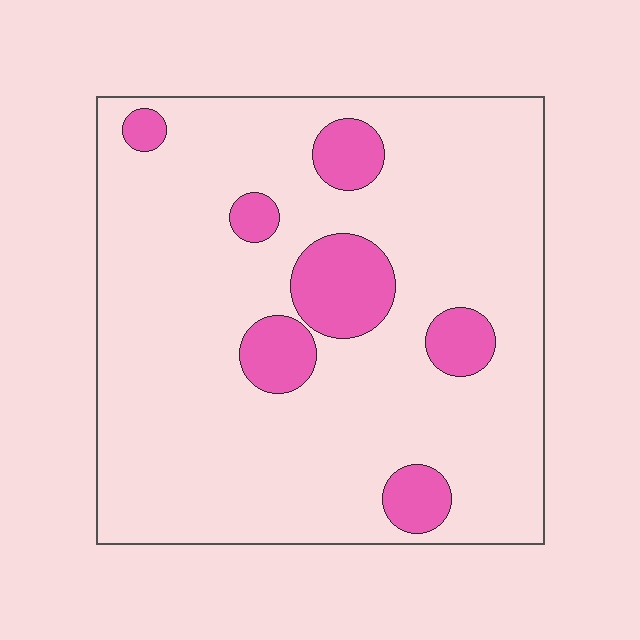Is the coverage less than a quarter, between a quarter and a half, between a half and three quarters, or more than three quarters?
Less than a quarter.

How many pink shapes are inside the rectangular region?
7.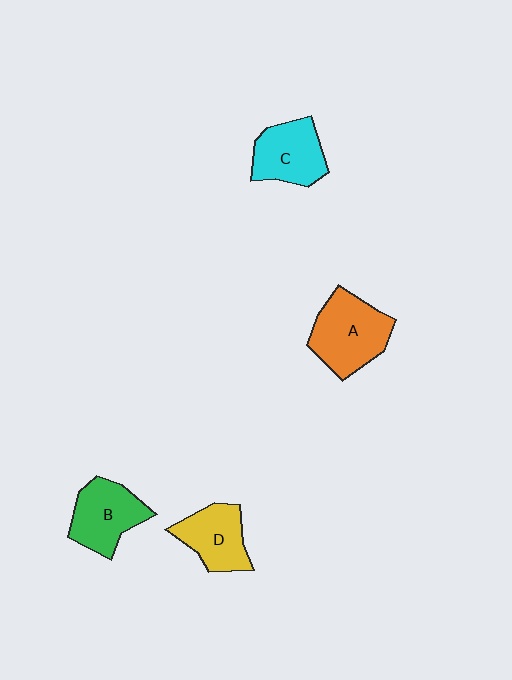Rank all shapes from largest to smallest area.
From largest to smallest: A (orange), B (green), C (cyan), D (yellow).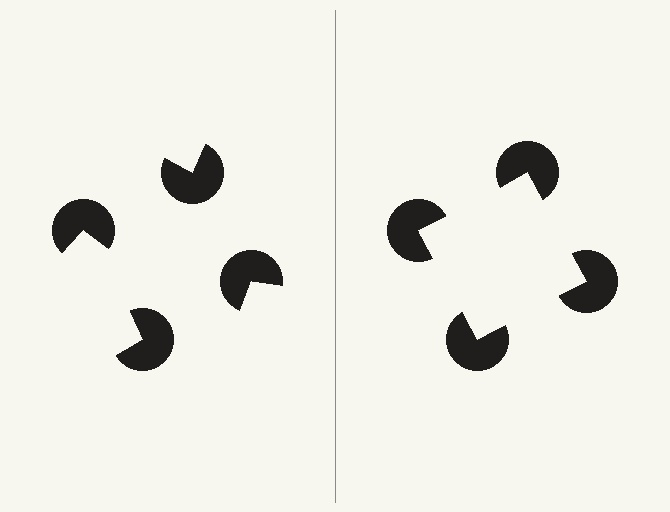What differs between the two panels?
The pac-man discs are positioned identically on both sides; only the wedge orientations differ. On the right they align to a square; on the left they are misaligned.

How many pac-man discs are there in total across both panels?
8 — 4 on each side.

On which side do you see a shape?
An illusory square appears on the right side. On the left side the wedge cuts are rotated, so no coherent shape forms.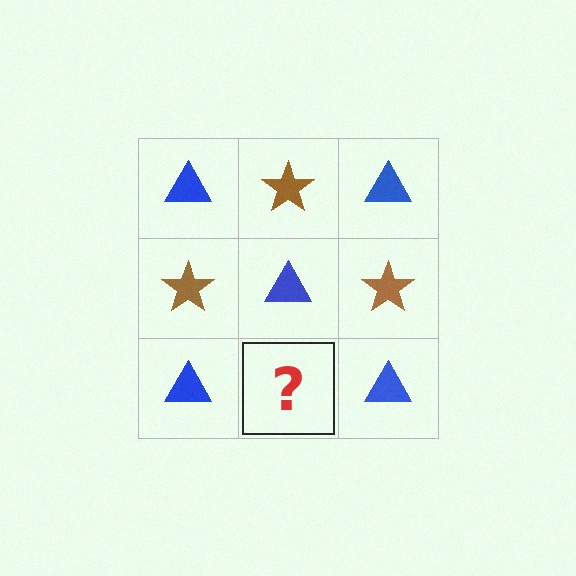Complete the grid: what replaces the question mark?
The question mark should be replaced with a brown star.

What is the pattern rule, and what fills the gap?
The rule is that it alternates blue triangle and brown star in a checkerboard pattern. The gap should be filled with a brown star.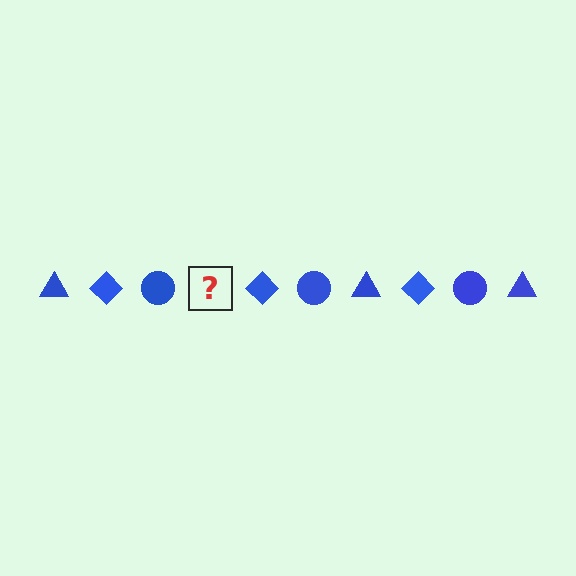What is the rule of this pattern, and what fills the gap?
The rule is that the pattern cycles through triangle, diamond, circle shapes in blue. The gap should be filled with a blue triangle.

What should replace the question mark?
The question mark should be replaced with a blue triangle.